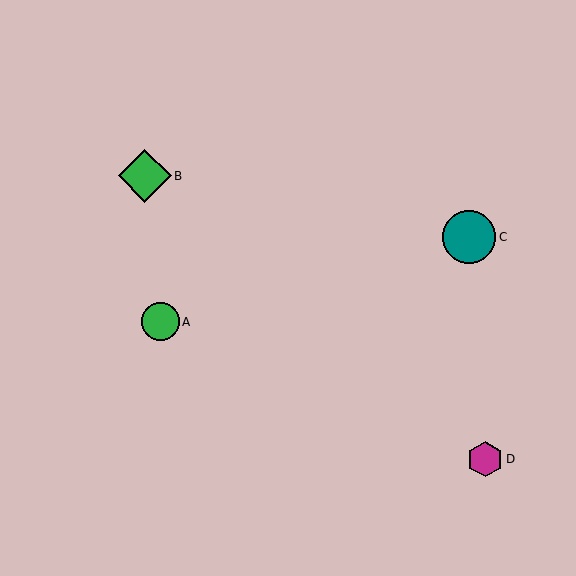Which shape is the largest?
The teal circle (labeled C) is the largest.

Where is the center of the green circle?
The center of the green circle is at (160, 322).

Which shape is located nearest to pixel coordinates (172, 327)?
The green circle (labeled A) at (160, 322) is nearest to that location.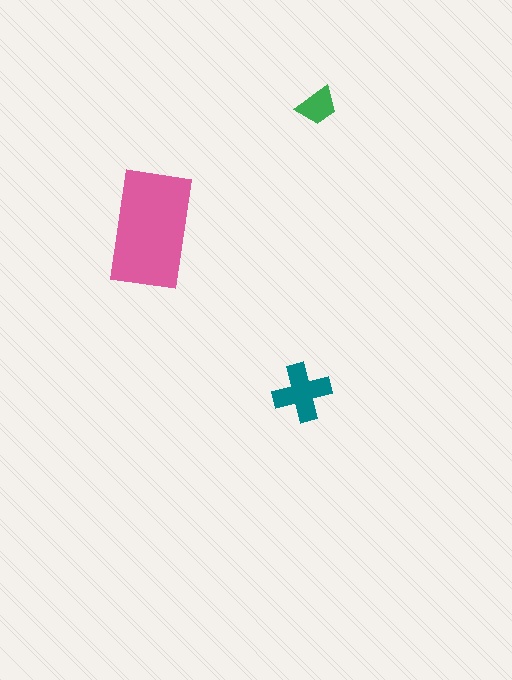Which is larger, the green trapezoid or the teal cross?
The teal cross.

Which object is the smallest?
The green trapezoid.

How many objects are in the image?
There are 3 objects in the image.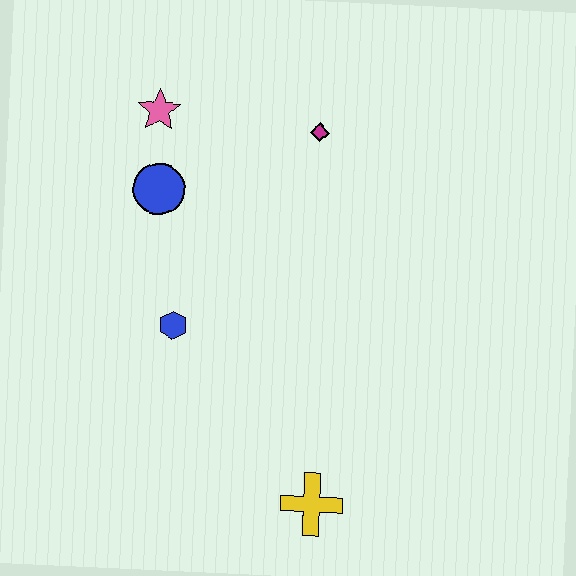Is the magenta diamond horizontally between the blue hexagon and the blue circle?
No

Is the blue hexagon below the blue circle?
Yes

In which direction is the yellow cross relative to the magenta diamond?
The yellow cross is below the magenta diamond.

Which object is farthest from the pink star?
The yellow cross is farthest from the pink star.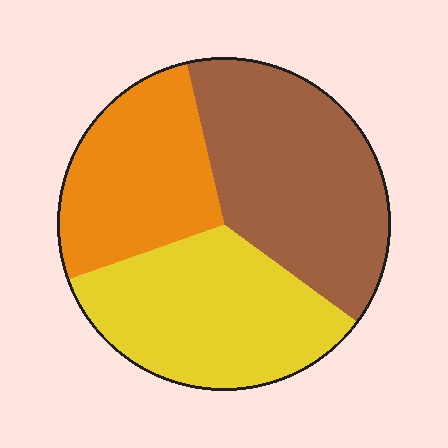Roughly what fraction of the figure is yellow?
Yellow covers roughly 35% of the figure.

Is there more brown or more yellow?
Brown.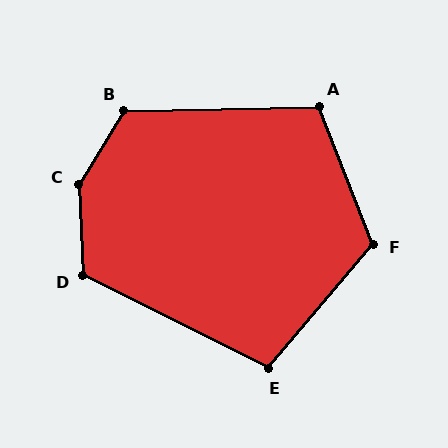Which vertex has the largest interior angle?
C, at approximately 146 degrees.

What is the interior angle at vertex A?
Approximately 110 degrees (obtuse).